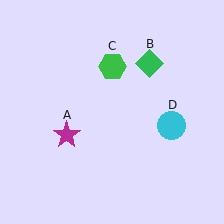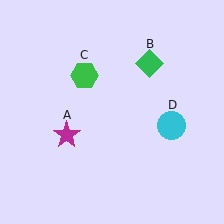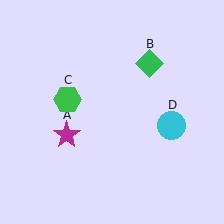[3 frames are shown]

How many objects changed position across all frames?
1 object changed position: green hexagon (object C).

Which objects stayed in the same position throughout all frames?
Magenta star (object A) and green diamond (object B) and cyan circle (object D) remained stationary.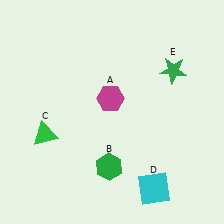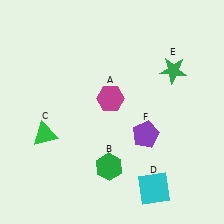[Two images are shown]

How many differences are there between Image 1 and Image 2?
There is 1 difference between the two images.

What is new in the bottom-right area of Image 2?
A purple pentagon (F) was added in the bottom-right area of Image 2.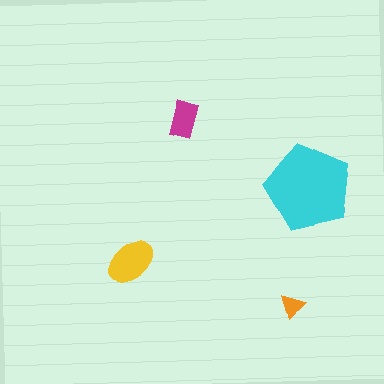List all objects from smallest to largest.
The orange triangle, the magenta rectangle, the yellow ellipse, the cyan pentagon.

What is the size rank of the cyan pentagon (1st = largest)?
1st.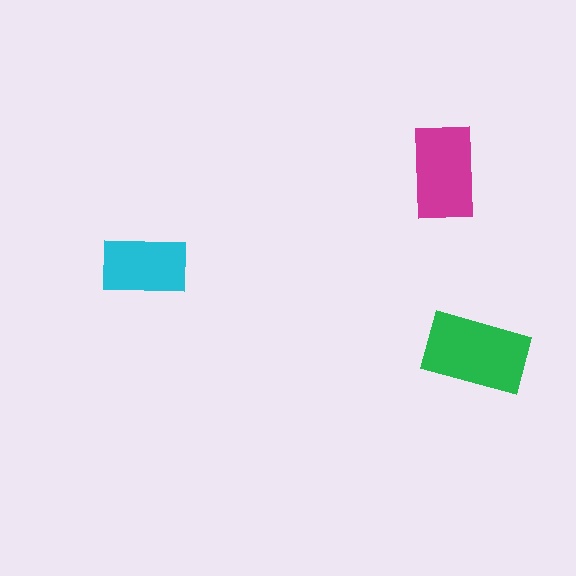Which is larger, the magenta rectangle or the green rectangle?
The green one.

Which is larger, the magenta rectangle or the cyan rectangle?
The magenta one.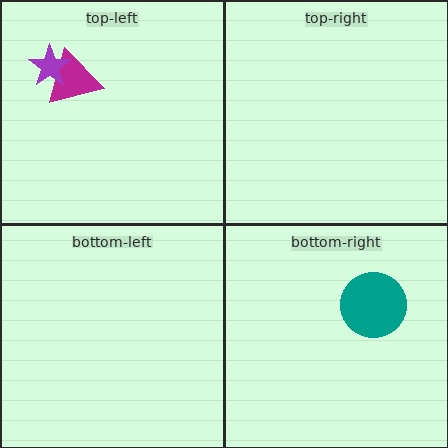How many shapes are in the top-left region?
2.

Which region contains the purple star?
The top-left region.